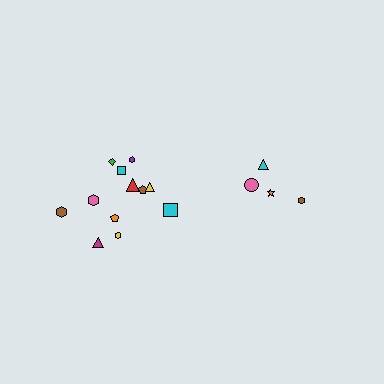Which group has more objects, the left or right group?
The left group.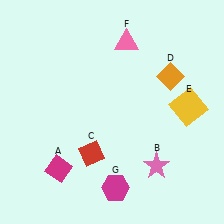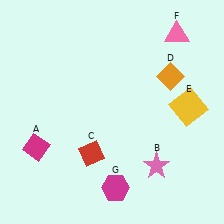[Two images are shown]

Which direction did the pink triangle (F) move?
The pink triangle (F) moved right.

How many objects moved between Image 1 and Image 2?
2 objects moved between the two images.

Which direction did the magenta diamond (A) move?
The magenta diamond (A) moved left.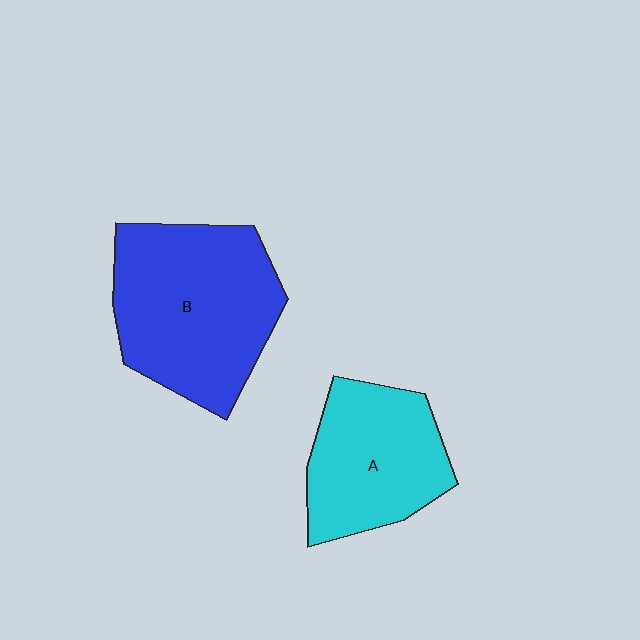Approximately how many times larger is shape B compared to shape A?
Approximately 1.4 times.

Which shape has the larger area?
Shape B (blue).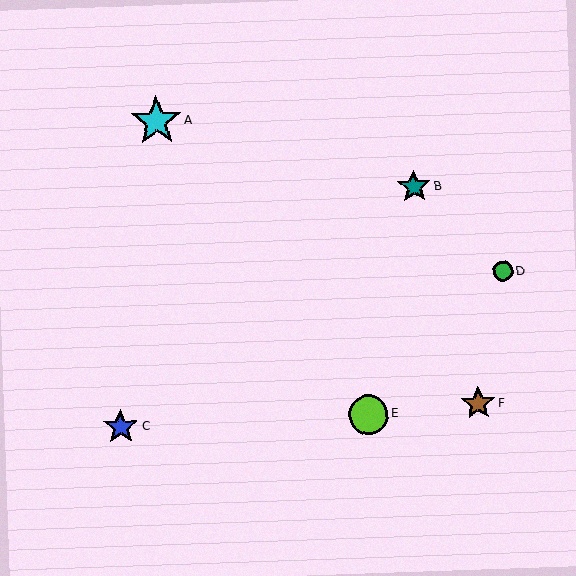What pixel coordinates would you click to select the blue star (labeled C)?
Click at (121, 427) to select the blue star C.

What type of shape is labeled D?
Shape D is a green circle.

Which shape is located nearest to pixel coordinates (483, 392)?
The brown star (labeled F) at (478, 403) is nearest to that location.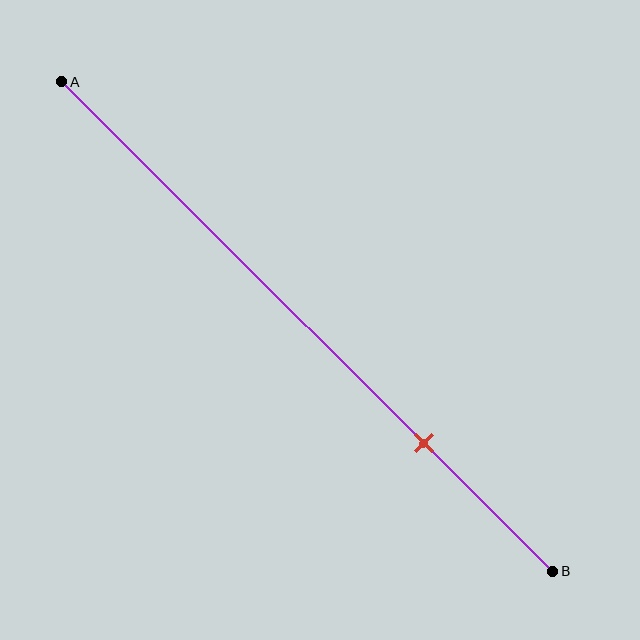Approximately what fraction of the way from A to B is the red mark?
The red mark is approximately 75% of the way from A to B.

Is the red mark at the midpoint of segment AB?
No, the mark is at about 75% from A, not at the 50% midpoint.